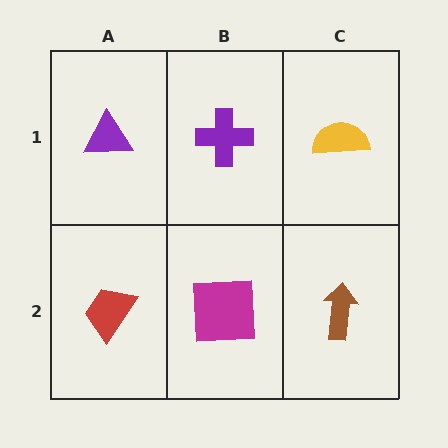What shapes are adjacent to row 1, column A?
A red trapezoid (row 2, column A), a purple cross (row 1, column B).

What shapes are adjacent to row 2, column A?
A purple triangle (row 1, column A), a magenta square (row 2, column B).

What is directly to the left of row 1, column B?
A purple triangle.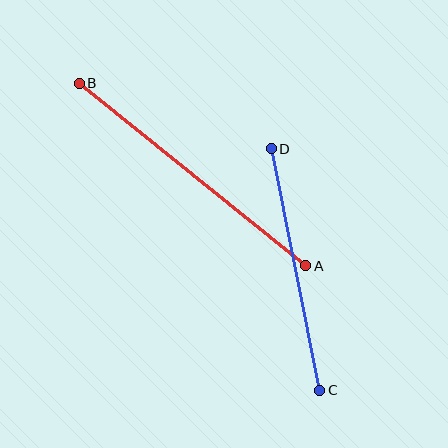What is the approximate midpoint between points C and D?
The midpoint is at approximately (295, 269) pixels.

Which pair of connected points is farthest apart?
Points A and B are farthest apart.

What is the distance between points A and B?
The distance is approximately 291 pixels.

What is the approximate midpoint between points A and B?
The midpoint is at approximately (193, 174) pixels.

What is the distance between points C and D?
The distance is approximately 246 pixels.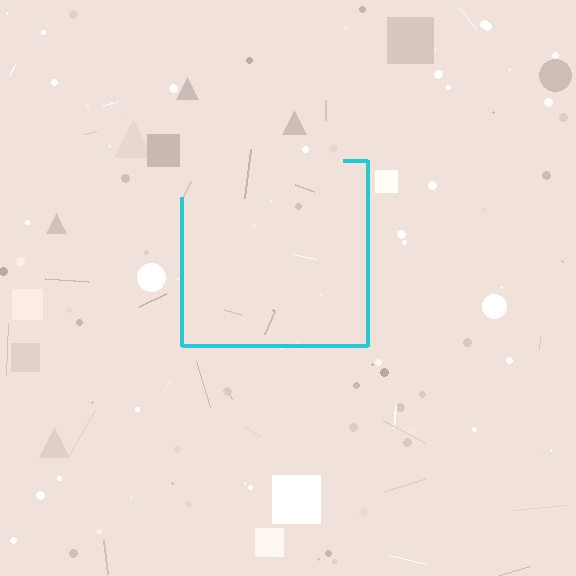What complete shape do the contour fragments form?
The contour fragments form a square.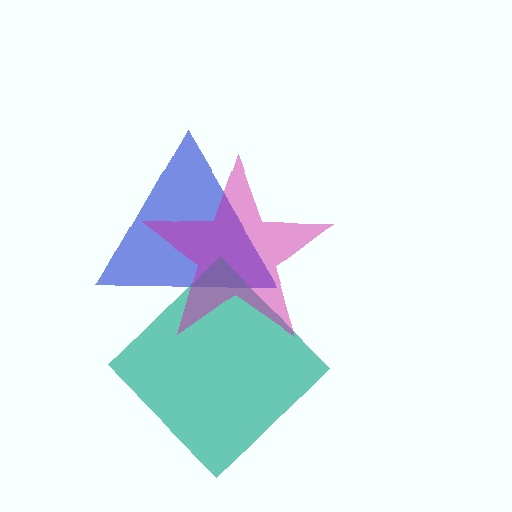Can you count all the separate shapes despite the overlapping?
Yes, there are 3 separate shapes.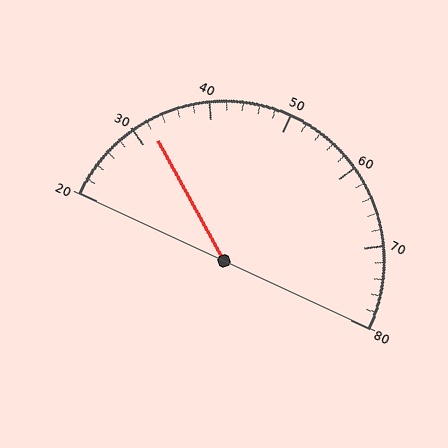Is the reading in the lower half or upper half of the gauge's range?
The reading is in the lower half of the range (20 to 80).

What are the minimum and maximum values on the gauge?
The gauge ranges from 20 to 80.